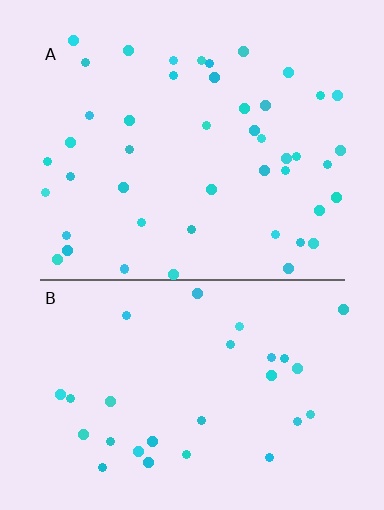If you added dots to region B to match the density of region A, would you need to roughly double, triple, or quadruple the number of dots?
Approximately double.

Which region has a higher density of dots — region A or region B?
A (the top).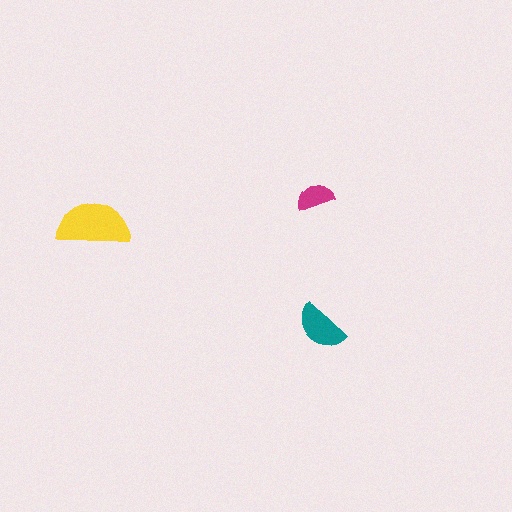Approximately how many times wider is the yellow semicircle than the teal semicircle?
About 1.5 times wider.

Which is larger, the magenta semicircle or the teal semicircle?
The teal one.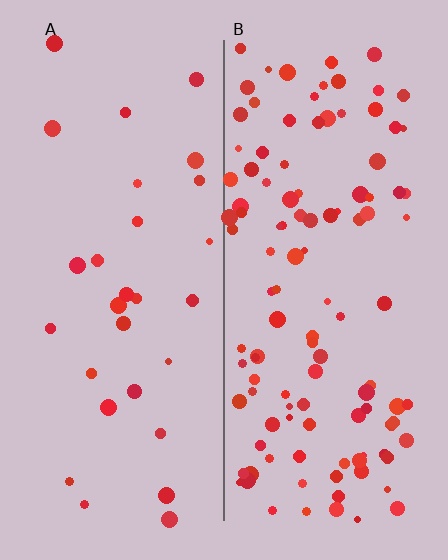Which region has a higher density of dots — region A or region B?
B (the right).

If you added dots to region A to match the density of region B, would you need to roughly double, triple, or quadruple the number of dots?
Approximately quadruple.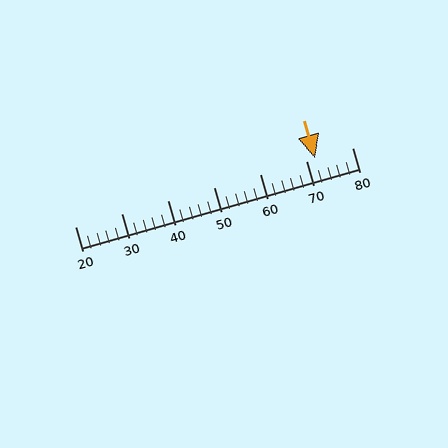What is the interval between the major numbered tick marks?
The major tick marks are spaced 10 units apart.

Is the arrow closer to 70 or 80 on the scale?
The arrow is closer to 70.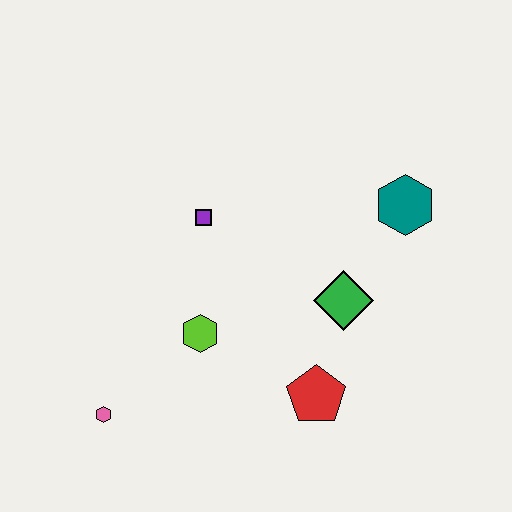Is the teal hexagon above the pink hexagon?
Yes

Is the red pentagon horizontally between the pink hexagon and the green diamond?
Yes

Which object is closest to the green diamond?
The red pentagon is closest to the green diamond.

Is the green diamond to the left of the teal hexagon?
Yes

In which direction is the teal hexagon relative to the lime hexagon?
The teal hexagon is to the right of the lime hexagon.